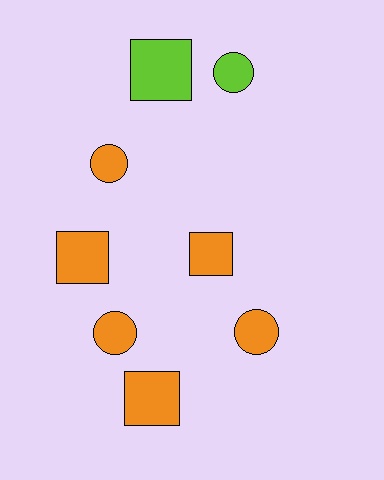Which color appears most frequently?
Orange, with 6 objects.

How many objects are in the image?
There are 8 objects.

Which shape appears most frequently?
Square, with 4 objects.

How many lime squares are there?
There is 1 lime square.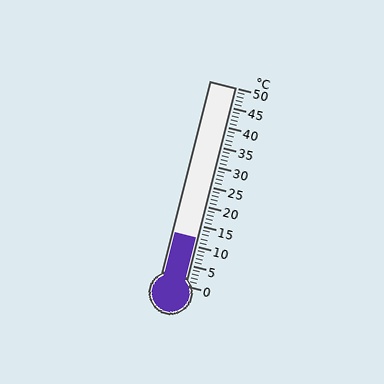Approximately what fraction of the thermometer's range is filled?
The thermometer is filled to approximately 25% of its range.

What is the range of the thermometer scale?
The thermometer scale ranges from 0°C to 50°C.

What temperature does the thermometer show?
The thermometer shows approximately 12°C.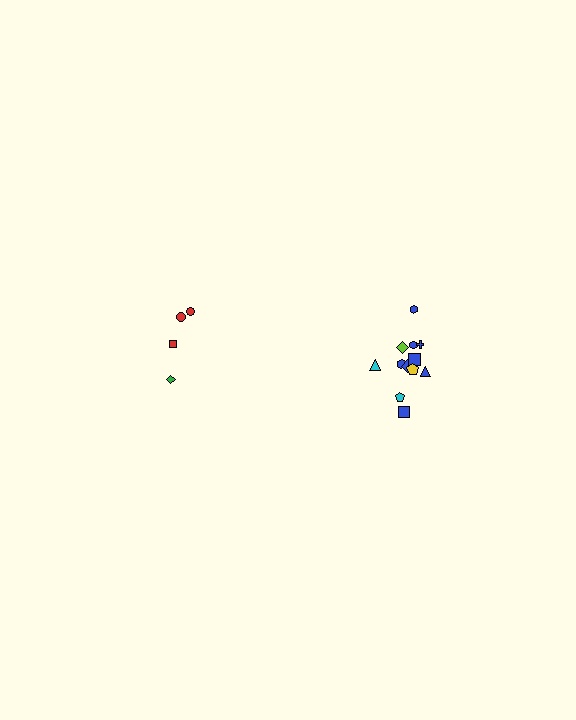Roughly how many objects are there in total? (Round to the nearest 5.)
Roughly 15 objects in total.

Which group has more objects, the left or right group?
The right group.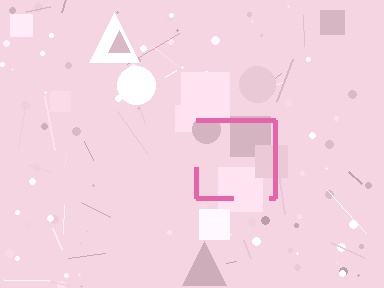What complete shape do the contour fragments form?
The contour fragments form a square.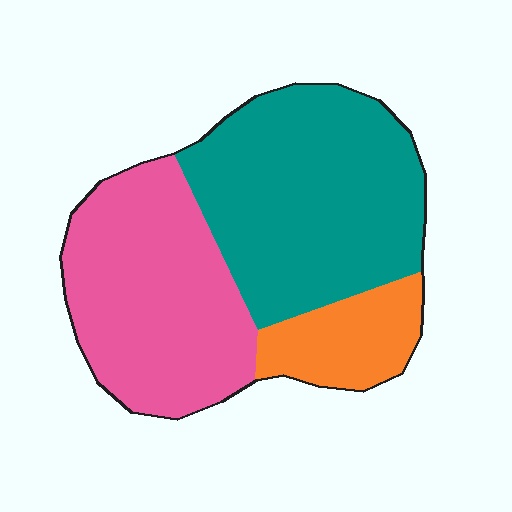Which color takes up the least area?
Orange, at roughly 15%.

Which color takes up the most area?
Teal, at roughly 45%.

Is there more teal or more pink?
Teal.